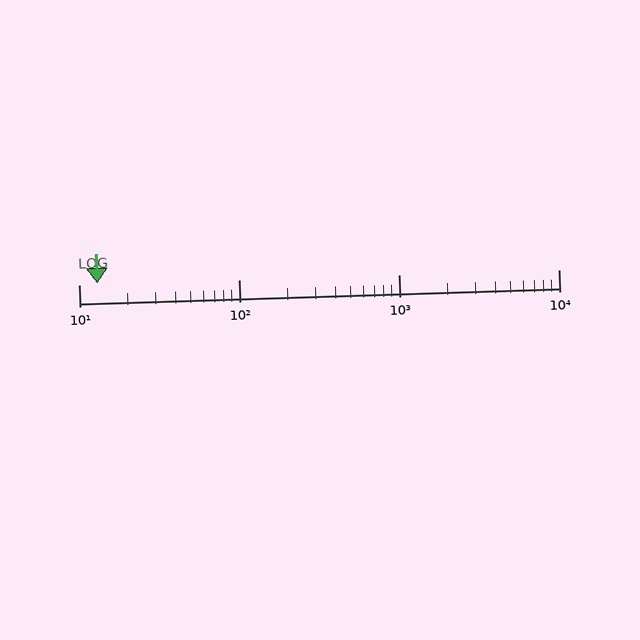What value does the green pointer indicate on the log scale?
The pointer indicates approximately 13.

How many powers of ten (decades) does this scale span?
The scale spans 3 decades, from 10 to 10000.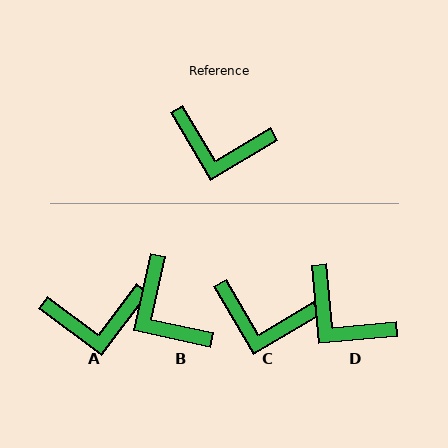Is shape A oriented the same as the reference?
No, it is off by about 22 degrees.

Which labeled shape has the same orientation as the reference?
C.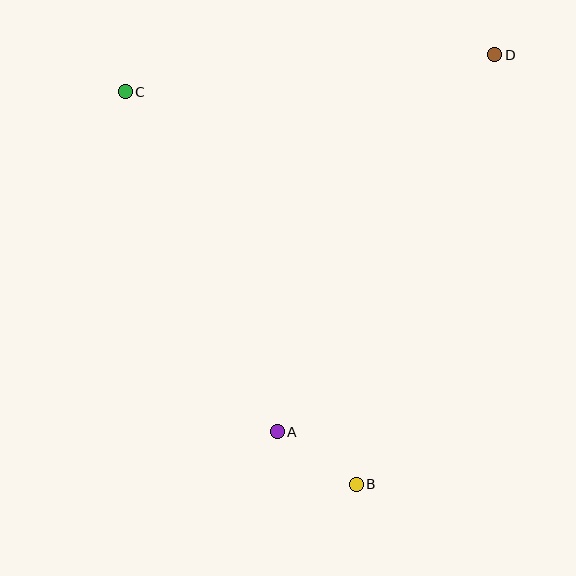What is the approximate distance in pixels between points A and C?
The distance between A and C is approximately 372 pixels.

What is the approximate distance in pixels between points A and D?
The distance between A and D is approximately 435 pixels.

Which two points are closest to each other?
Points A and B are closest to each other.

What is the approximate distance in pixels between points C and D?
The distance between C and D is approximately 371 pixels.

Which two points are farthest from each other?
Points B and C are farthest from each other.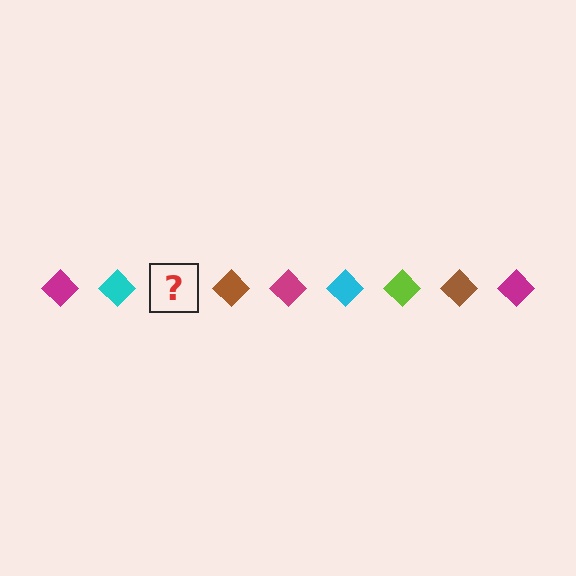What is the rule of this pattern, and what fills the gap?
The rule is that the pattern cycles through magenta, cyan, lime, brown diamonds. The gap should be filled with a lime diamond.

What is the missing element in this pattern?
The missing element is a lime diamond.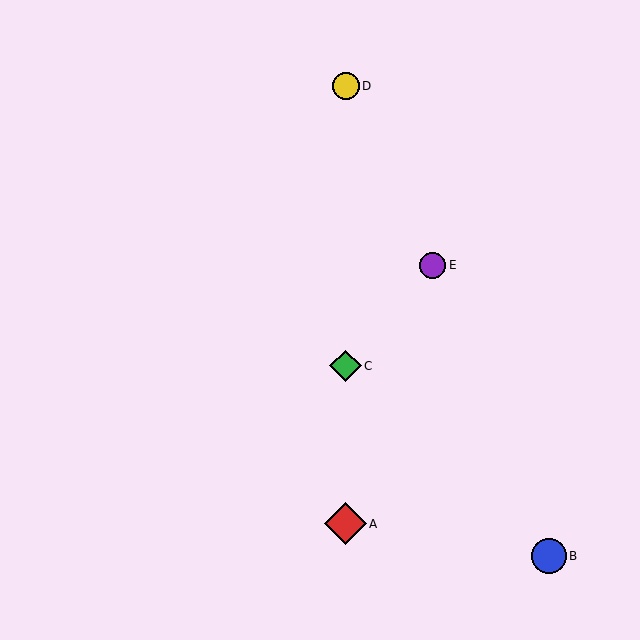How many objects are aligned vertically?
3 objects (A, C, D) are aligned vertically.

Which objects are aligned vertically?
Objects A, C, D are aligned vertically.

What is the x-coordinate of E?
Object E is at x≈433.